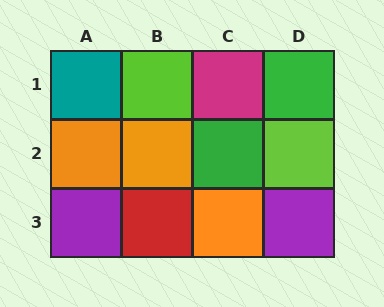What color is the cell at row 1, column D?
Green.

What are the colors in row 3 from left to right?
Purple, red, orange, purple.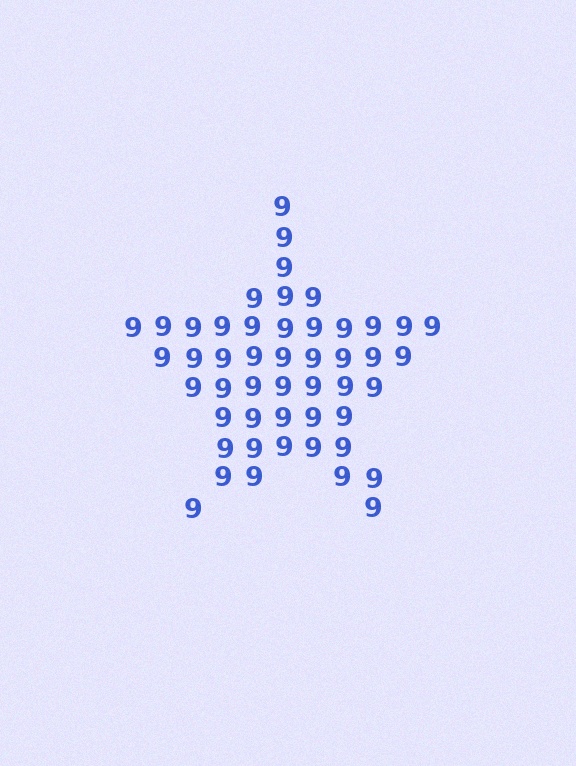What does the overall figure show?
The overall figure shows a star.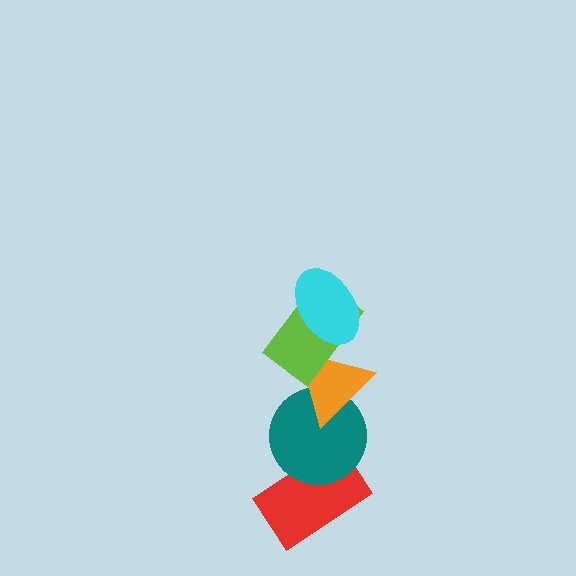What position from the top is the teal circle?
The teal circle is 4th from the top.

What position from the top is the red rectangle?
The red rectangle is 5th from the top.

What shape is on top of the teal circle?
The orange triangle is on top of the teal circle.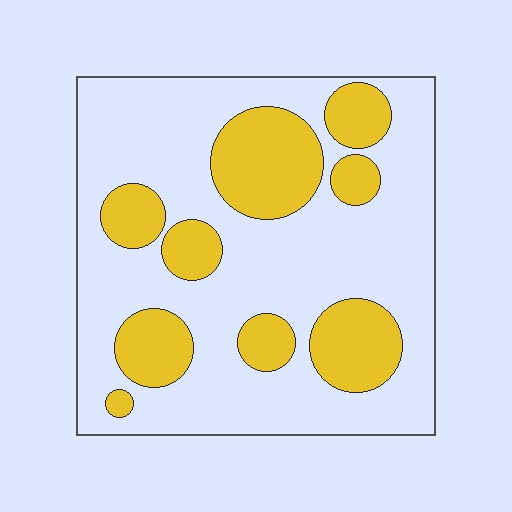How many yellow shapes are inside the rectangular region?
9.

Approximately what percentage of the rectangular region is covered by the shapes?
Approximately 30%.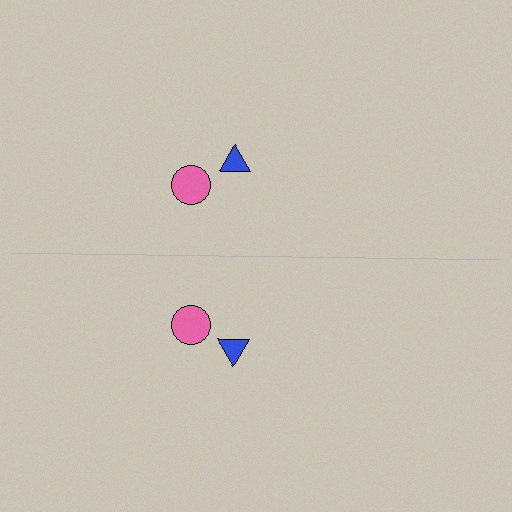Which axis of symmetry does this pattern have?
The pattern has a horizontal axis of symmetry running through the center of the image.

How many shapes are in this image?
There are 4 shapes in this image.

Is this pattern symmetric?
Yes, this pattern has bilateral (reflection) symmetry.